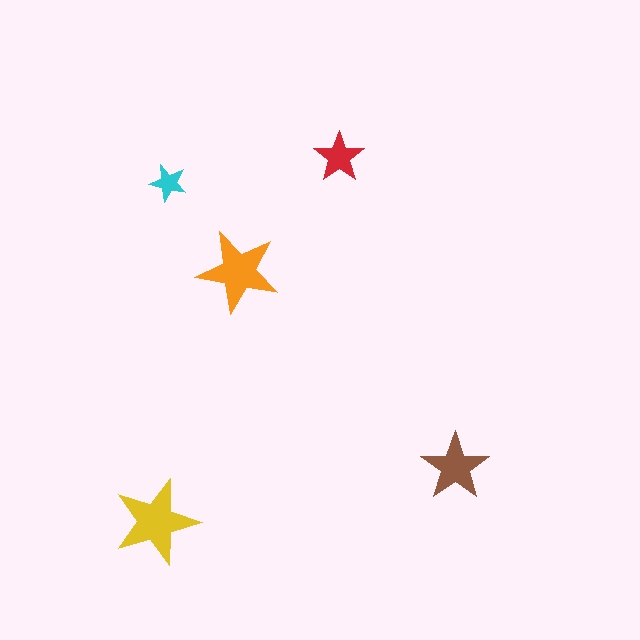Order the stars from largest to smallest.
the yellow one, the orange one, the brown one, the red one, the cyan one.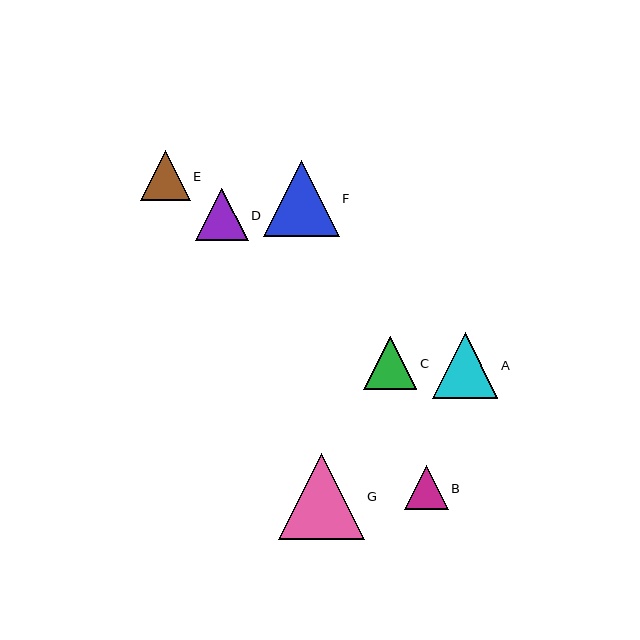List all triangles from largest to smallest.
From largest to smallest: G, F, A, C, D, E, B.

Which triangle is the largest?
Triangle G is the largest with a size of approximately 86 pixels.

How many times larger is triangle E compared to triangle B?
Triangle E is approximately 1.1 times the size of triangle B.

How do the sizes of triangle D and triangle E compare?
Triangle D and triangle E are approximately the same size.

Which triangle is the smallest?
Triangle B is the smallest with a size of approximately 44 pixels.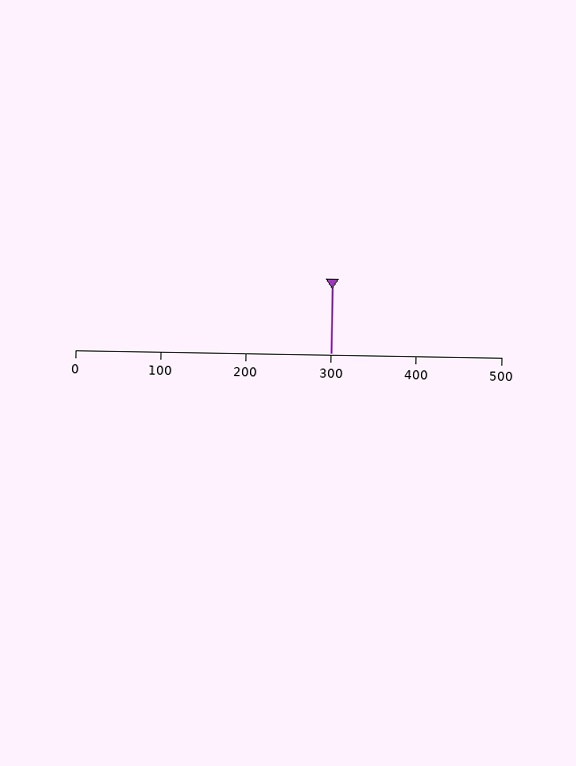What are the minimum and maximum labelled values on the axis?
The axis runs from 0 to 500.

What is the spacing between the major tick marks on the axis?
The major ticks are spaced 100 apart.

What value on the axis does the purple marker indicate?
The marker indicates approximately 300.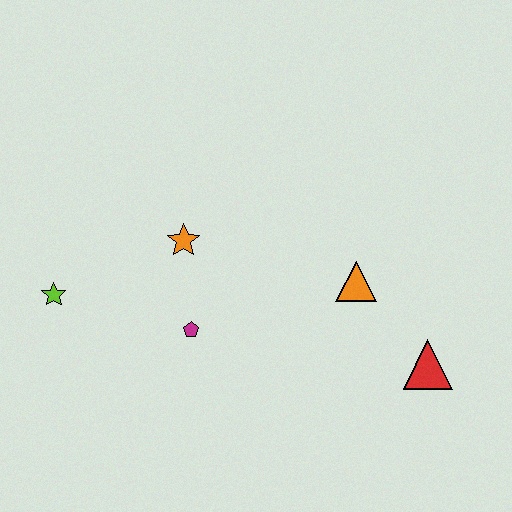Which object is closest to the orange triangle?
The red triangle is closest to the orange triangle.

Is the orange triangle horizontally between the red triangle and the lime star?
Yes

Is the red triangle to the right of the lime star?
Yes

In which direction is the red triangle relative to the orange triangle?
The red triangle is below the orange triangle.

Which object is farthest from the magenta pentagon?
The red triangle is farthest from the magenta pentagon.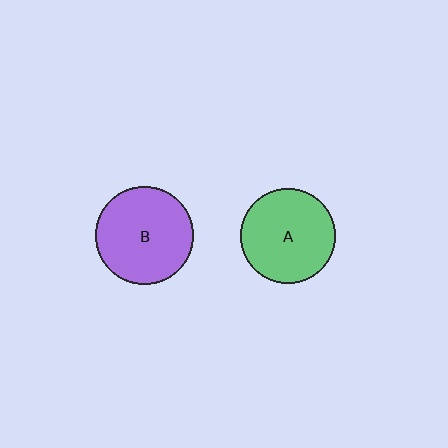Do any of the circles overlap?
No, none of the circles overlap.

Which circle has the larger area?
Circle B (purple).